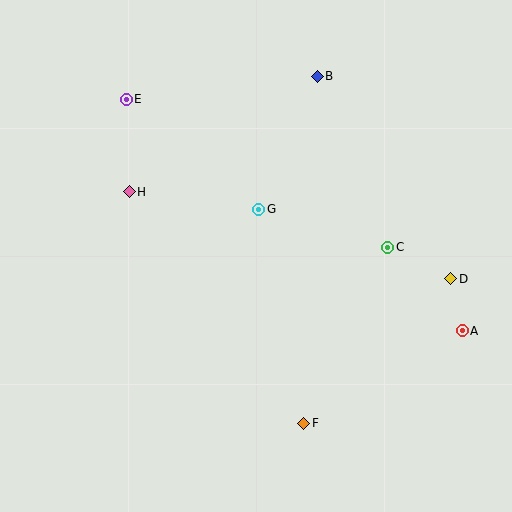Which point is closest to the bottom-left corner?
Point F is closest to the bottom-left corner.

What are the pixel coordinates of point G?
Point G is at (259, 209).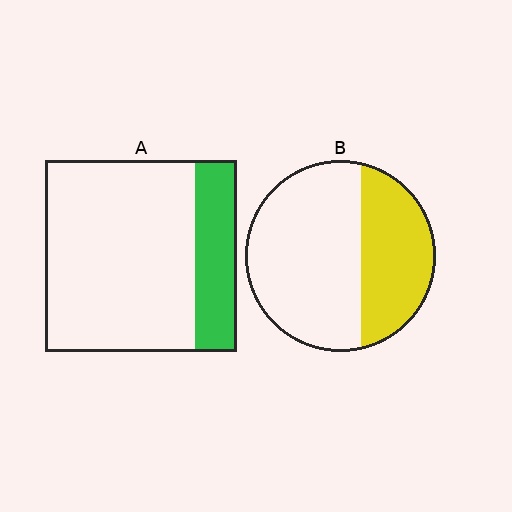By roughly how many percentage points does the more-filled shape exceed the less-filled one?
By roughly 15 percentage points (B over A).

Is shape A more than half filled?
No.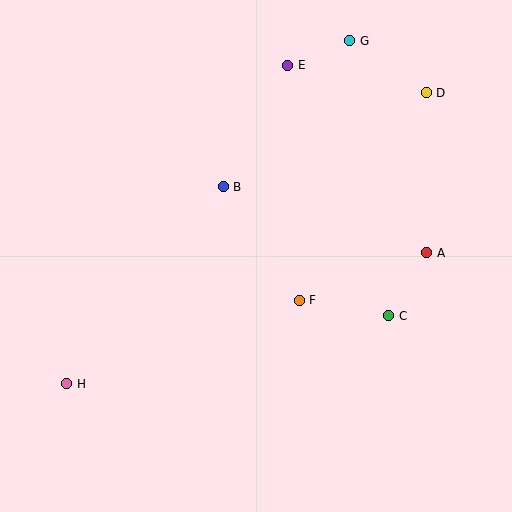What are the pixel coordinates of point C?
Point C is at (389, 316).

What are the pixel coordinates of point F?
Point F is at (299, 300).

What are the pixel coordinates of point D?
Point D is at (426, 93).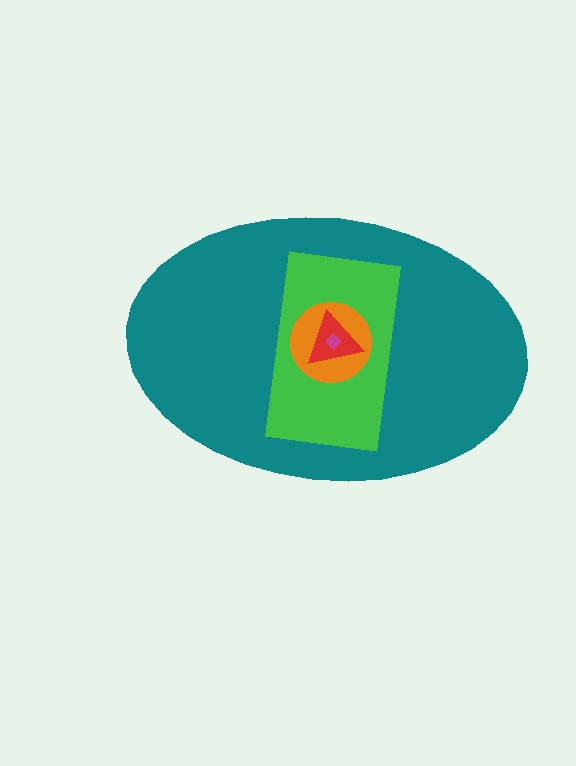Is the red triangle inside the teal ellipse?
Yes.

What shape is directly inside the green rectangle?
The orange circle.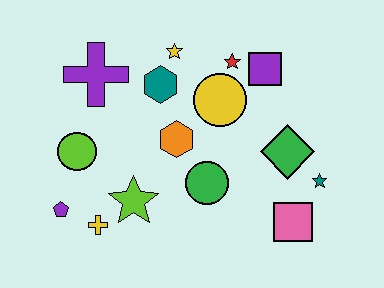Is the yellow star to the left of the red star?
Yes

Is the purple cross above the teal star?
Yes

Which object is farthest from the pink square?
The purple cross is farthest from the pink square.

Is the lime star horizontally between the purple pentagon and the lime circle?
No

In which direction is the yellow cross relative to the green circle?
The yellow cross is to the left of the green circle.